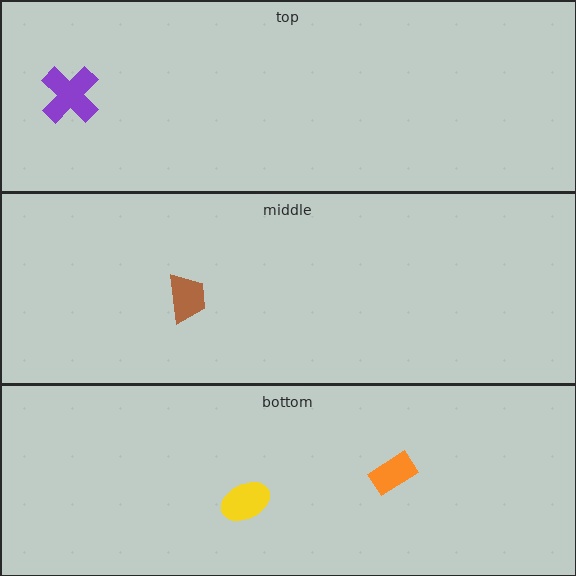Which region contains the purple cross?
The top region.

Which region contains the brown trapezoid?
The middle region.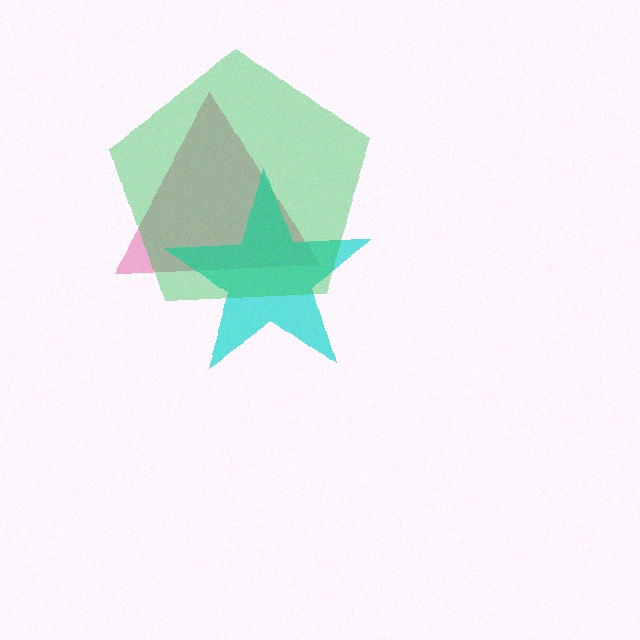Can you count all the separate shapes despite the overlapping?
Yes, there are 3 separate shapes.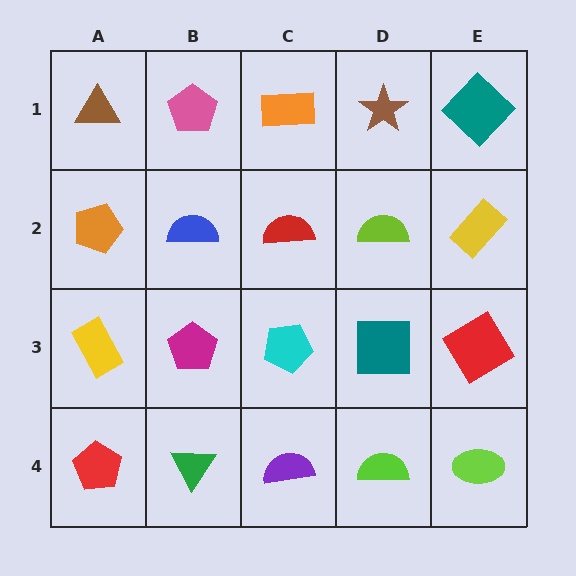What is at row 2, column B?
A blue semicircle.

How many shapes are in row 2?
5 shapes.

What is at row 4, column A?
A red pentagon.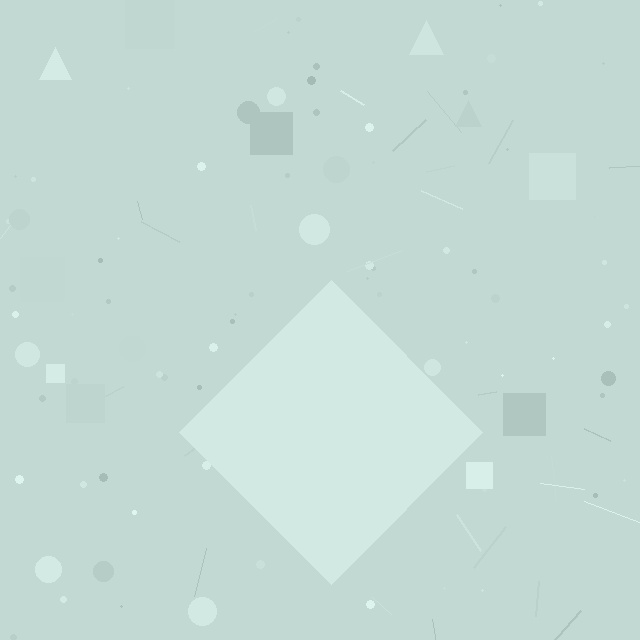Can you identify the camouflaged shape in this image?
The camouflaged shape is a diamond.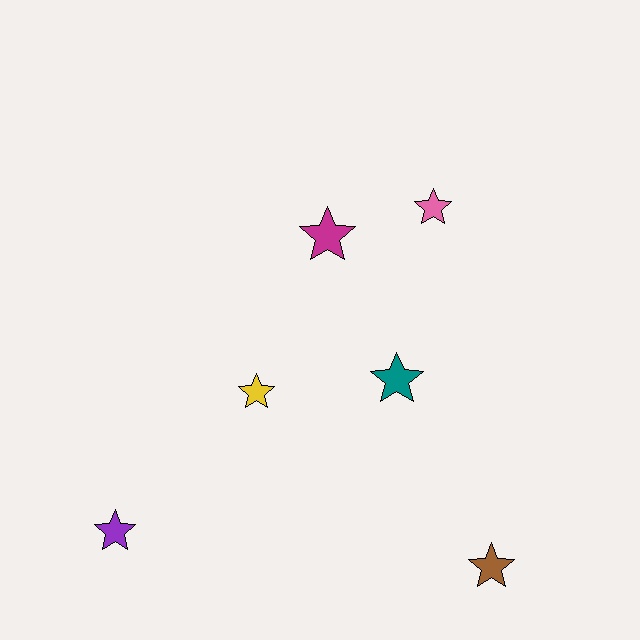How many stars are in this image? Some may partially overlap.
There are 6 stars.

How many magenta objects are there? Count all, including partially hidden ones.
There is 1 magenta object.